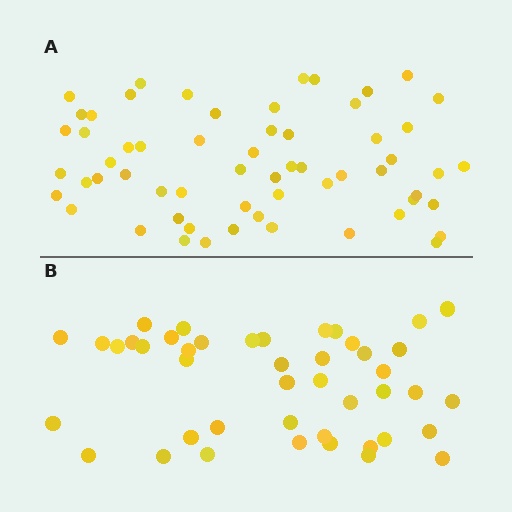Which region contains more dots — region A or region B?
Region A (the top region) has more dots.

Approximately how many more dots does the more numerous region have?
Region A has approximately 15 more dots than region B.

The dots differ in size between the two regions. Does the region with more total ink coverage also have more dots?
No. Region B has more total ink coverage because its dots are larger, but region A actually contains more individual dots. Total area can be misleading — the number of items is what matters here.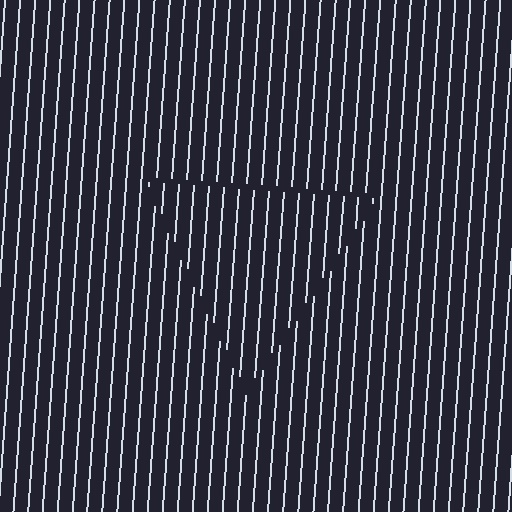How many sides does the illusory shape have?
3 sides — the line-ends trace a triangle.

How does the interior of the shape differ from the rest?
The interior of the shape contains the same grating, shifted by half a period — the contour is defined by the phase discontinuity where line-ends from the inner and outer gratings abut.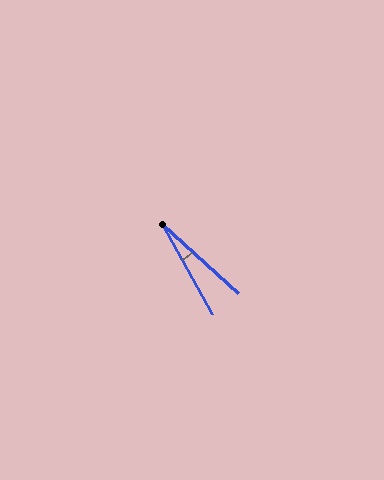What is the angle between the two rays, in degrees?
Approximately 18 degrees.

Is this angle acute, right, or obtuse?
It is acute.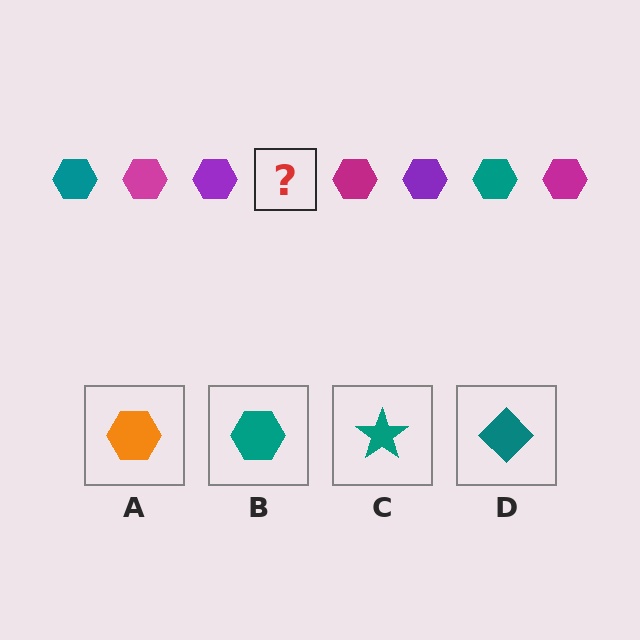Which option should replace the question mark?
Option B.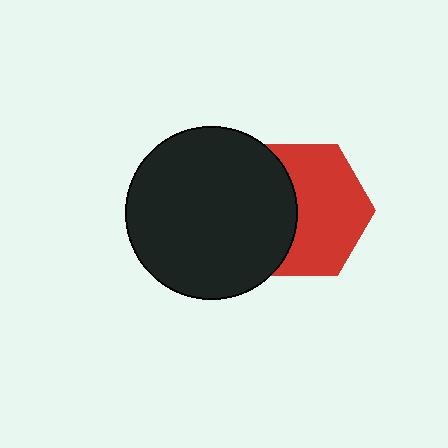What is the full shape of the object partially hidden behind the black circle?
The partially hidden object is a red hexagon.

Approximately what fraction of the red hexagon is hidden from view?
Roughly 40% of the red hexagon is hidden behind the black circle.